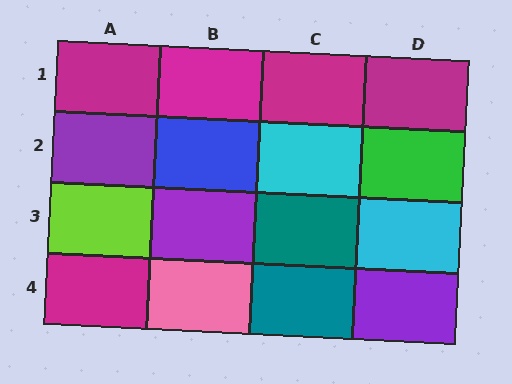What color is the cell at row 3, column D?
Cyan.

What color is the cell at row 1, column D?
Magenta.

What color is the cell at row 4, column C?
Teal.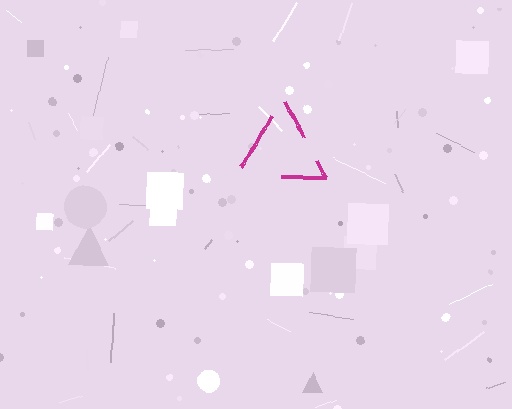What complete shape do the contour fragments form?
The contour fragments form a triangle.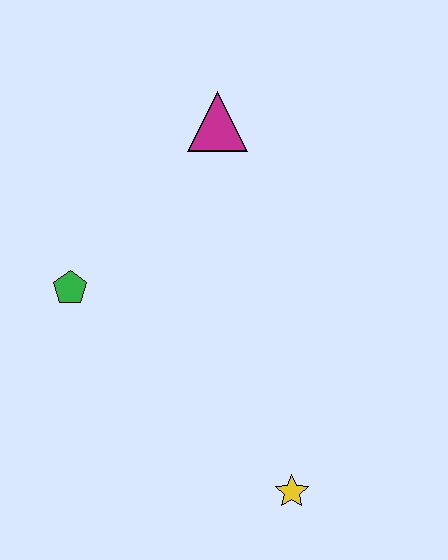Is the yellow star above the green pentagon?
No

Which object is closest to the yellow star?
The green pentagon is closest to the yellow star.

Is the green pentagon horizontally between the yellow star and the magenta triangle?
No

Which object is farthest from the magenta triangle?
The yellow star is farthest from the magenta triangle.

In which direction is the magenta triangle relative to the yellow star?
The magenta triangle is above the yellow star.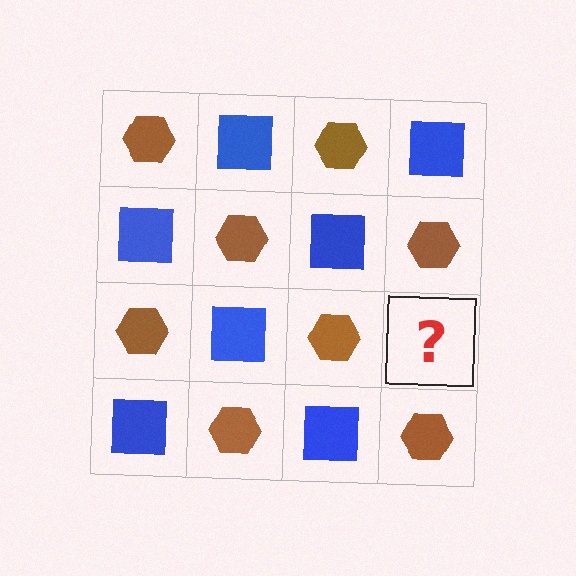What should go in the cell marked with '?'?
The missing cell should contain a blue square.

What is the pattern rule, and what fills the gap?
The rule is that it alternates brown hexagon and blue square in a checkerboard pattern. The gap should be filled with a blue square.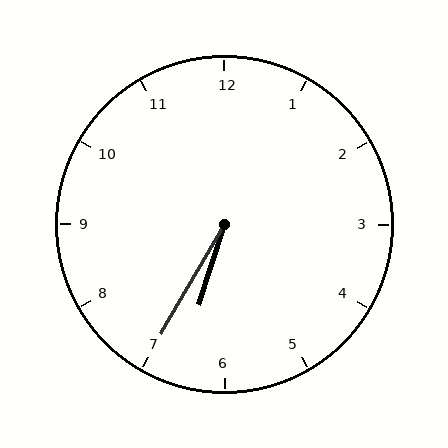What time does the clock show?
6:35.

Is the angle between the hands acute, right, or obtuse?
It is acute.